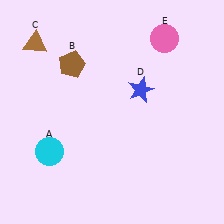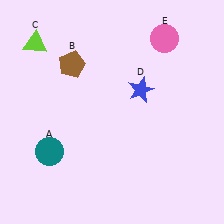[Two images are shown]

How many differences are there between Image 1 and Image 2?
There are 2 differences between the two images.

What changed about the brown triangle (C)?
In Image 1, C is brown. In Image 2, it changed to lime.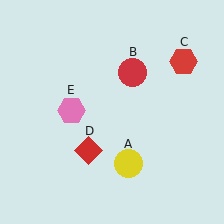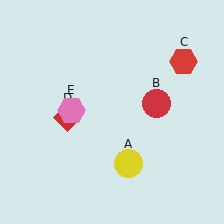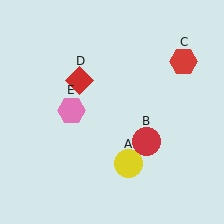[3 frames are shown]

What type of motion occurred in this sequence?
The red circle (object B), red diamond (object D) rotated clockwise around the center of the scene.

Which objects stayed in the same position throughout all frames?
Yellow circle (object A) and red hexagon (object C) and pink hexagon (object E) remained stationary.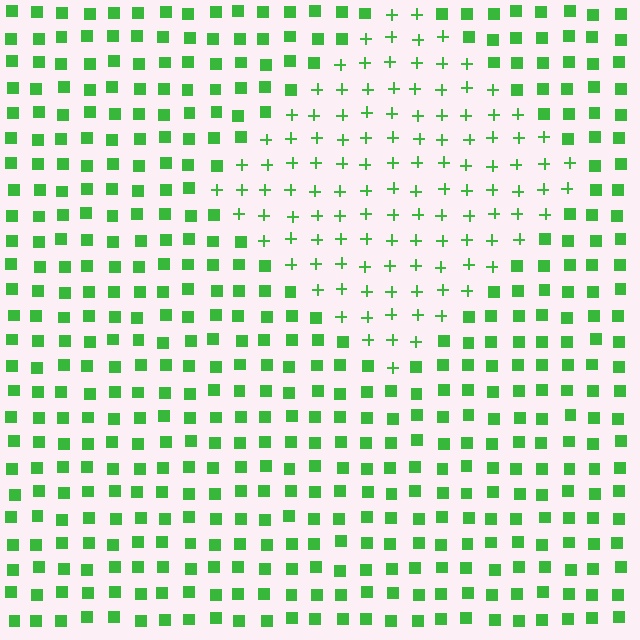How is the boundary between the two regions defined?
The boundary is defined by a change in element shape: plus signs inside vs. squares outside. All elements share the same color and spacing.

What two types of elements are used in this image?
The image uses plus signs inside the diamond region and squares outside it.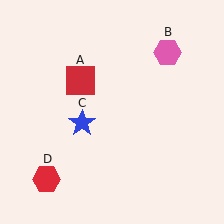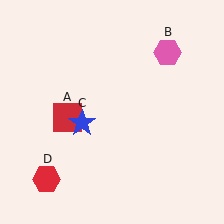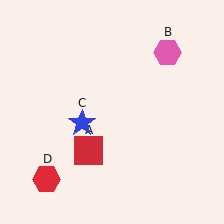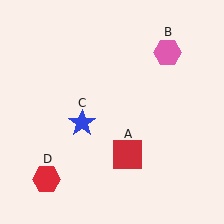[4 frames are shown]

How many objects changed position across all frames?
1 object changed position: red square (object A).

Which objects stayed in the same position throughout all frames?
Pink hexagon (object B) and blue star (object C) and red hexagon (object D) remained stationary.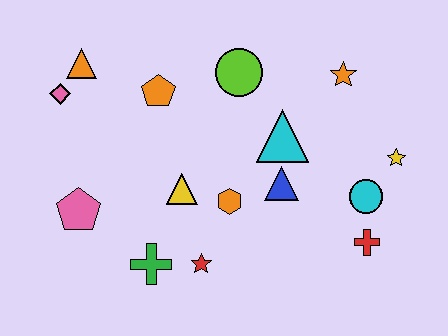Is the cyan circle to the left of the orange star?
No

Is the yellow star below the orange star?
Yes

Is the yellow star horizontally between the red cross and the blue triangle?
No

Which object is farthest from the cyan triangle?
The pink diamond is farthest from the cyan triangle.